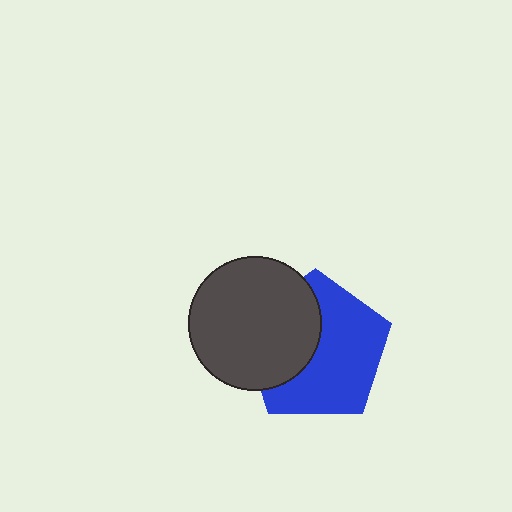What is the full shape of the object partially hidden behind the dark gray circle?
The partially hidden object is a blue pentagon.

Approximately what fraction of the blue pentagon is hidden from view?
Roughly 39% of the blue pentagon is hidden behind the dark gray circle.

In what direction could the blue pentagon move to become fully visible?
The blue pentagon could move right. That would shift it out from behind the dark gray circle entirely.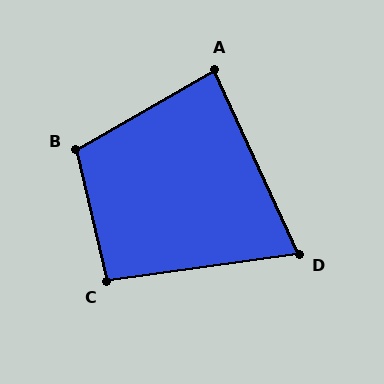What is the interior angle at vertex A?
Approximately 85 degrees (acute).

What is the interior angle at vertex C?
Approximately 95 degrees (obtuse).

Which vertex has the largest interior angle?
B, at approximately 107 degrees.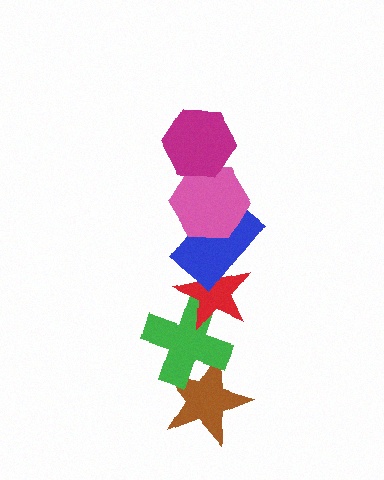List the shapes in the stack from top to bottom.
From top to bottom: the magenta hexagon, the pink hexagon, the blue rectangle, the red star, the green cross, the brown star.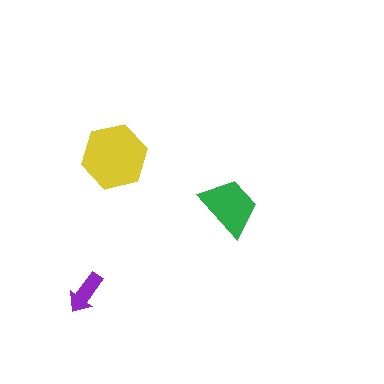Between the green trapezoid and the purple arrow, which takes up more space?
The green trapezoid.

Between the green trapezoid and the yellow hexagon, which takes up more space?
The yellow hexagon.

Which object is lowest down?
The purple arrow is bottommost.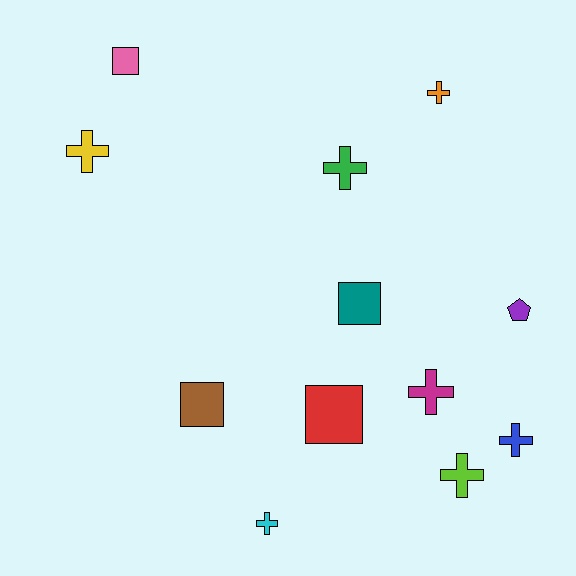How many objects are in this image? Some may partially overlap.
There are 12 objects.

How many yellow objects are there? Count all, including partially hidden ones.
There is 1 yellow object.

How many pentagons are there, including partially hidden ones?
There is 1 pentagon.